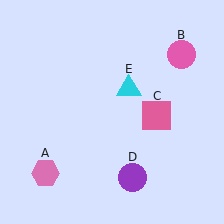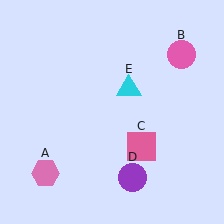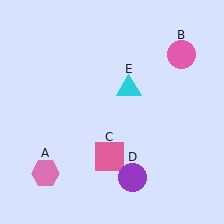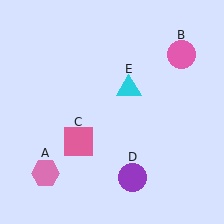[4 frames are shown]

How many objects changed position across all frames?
1 object changed position: pink square (object C).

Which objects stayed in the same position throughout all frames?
Pink hexagon (object A) and pink circle (object B) and purple circle (object D) and cyan triangle (object E) remained stationary.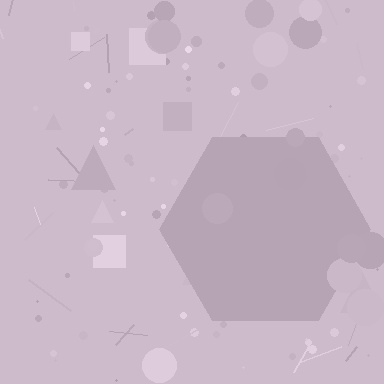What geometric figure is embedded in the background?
A hexagon is embedded in the background.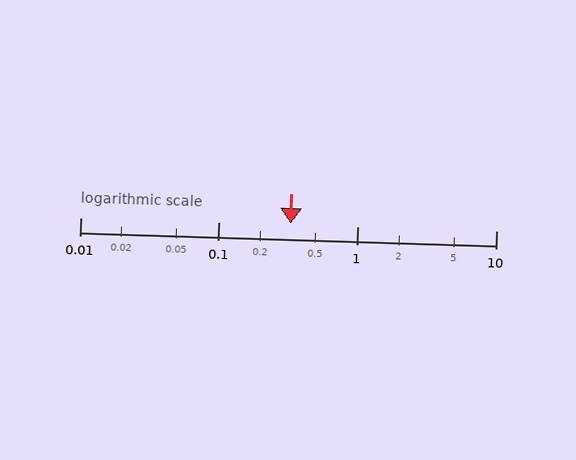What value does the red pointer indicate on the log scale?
The pointer indicates approximately 0.33.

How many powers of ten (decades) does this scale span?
The scale spans 3 decades, from 0.01 to 10.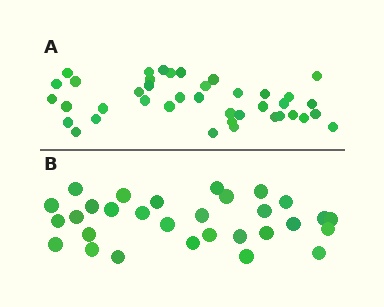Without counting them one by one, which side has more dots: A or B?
Region A (the top region) has more dots.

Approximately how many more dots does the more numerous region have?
Region A has roughly 10 or so more dots than region B.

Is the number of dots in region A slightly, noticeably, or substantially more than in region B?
Region A has noticeably more, but not dramatically so. The ratio is roughly 1.3 to 1.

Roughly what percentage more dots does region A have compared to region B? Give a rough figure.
About 35% more.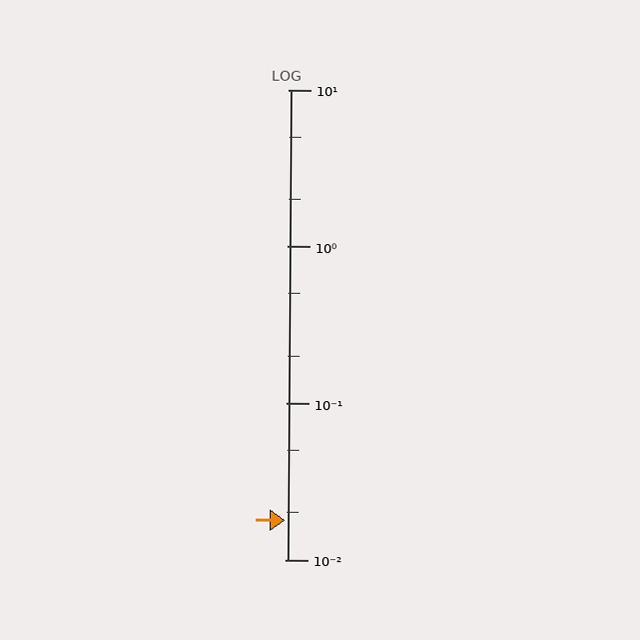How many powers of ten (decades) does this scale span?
The scale spans 3 decades, from 0.01 to 10.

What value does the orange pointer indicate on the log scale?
The pointer indicates approximately 0.018.